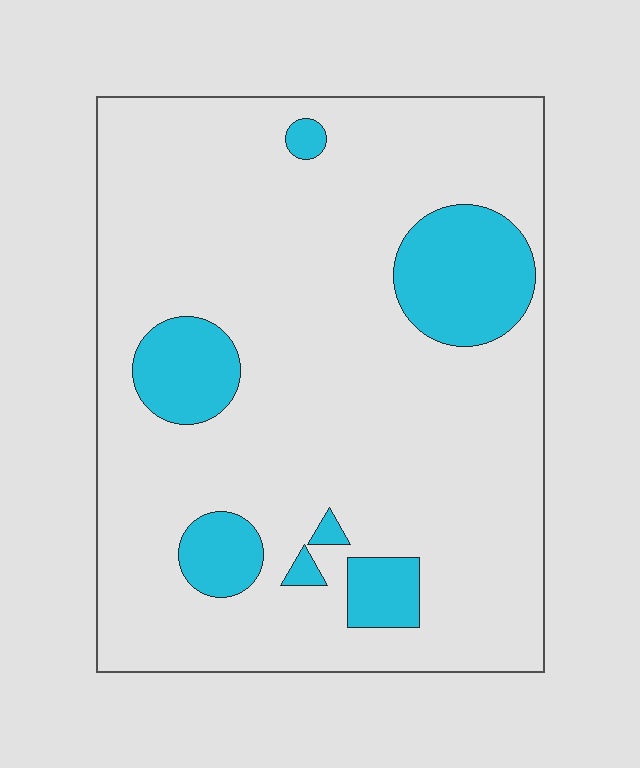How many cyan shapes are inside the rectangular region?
7.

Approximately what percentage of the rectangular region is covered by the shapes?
Approximately 15%.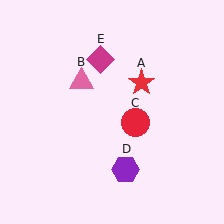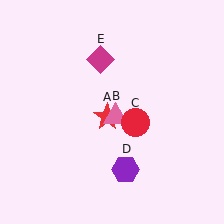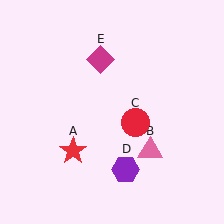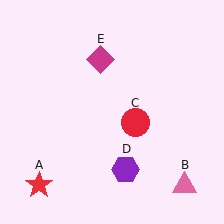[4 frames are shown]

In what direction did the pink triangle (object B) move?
The pink triangle (object B) moved down and to the right.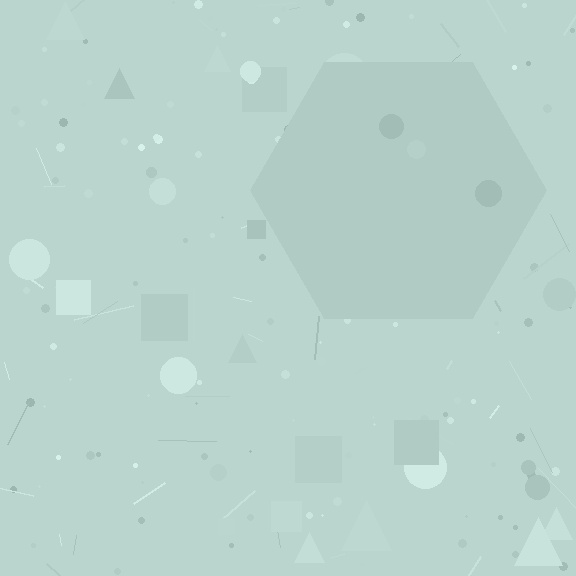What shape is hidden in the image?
A hexagon is hidden in the image.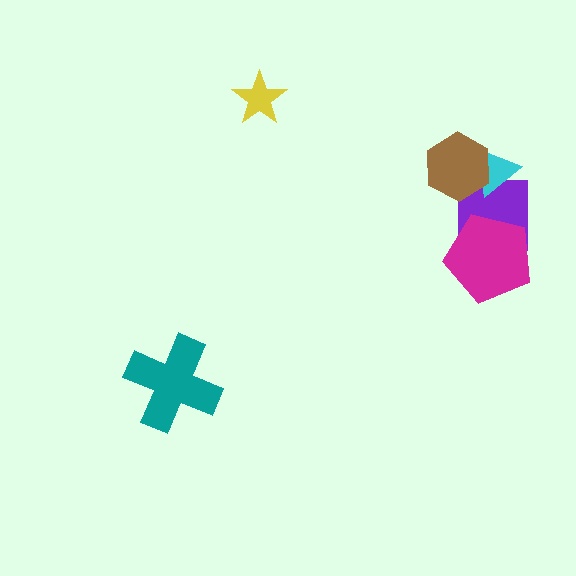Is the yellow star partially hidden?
No, no other shape covers it.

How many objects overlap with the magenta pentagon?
1 object overlaps with the magenta pentagon.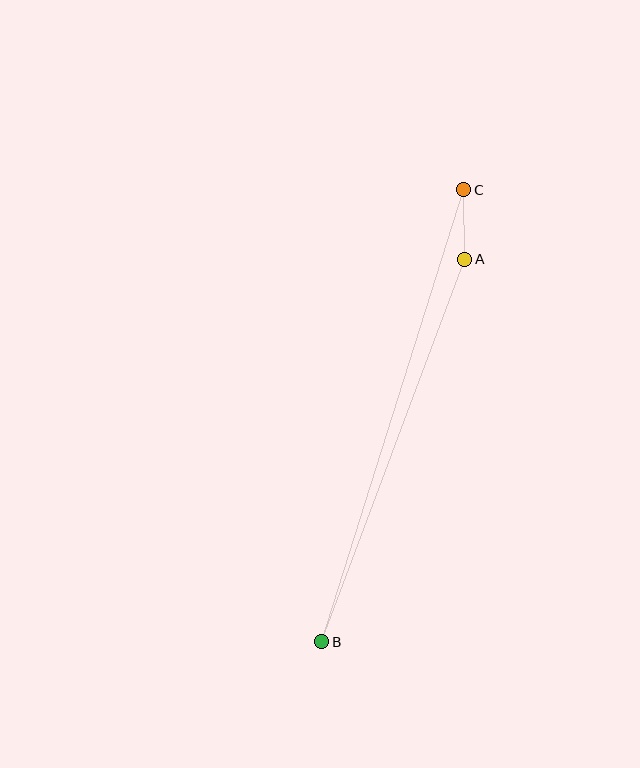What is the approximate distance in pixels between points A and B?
The distance between A and B is approximately 409 pixels.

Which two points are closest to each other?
Points A and C are closest to each other.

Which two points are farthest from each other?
Points B and C are farthest from each other.